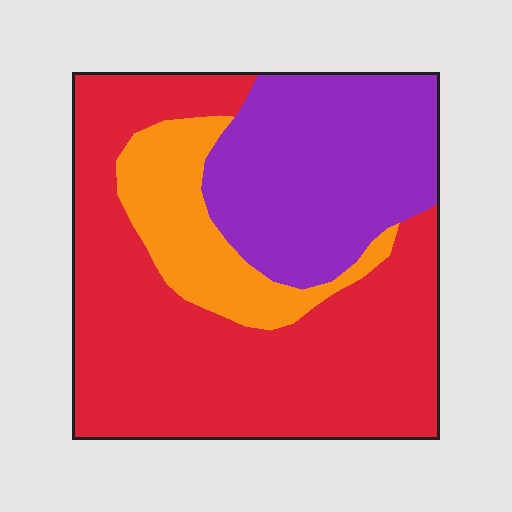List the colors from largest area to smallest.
From largest to smallest: red, purple, orange.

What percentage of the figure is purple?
Purple takes up about one third (1/3) of the figure.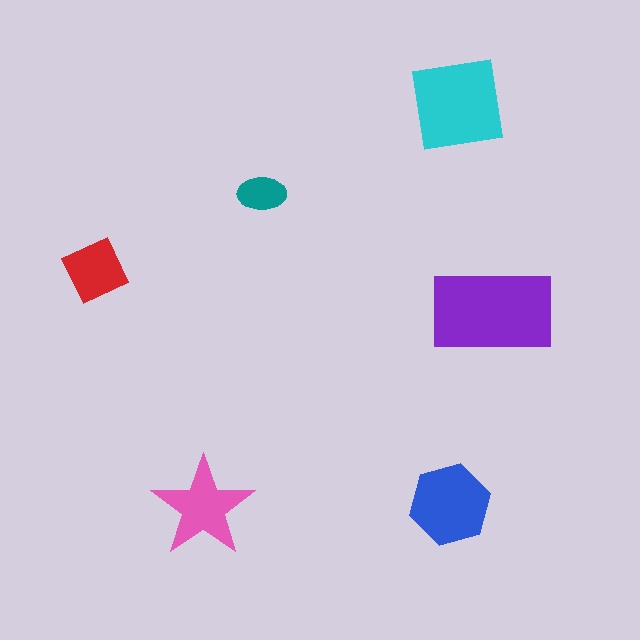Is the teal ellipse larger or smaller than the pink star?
Smaller.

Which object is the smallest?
The teal ellipse.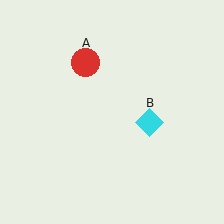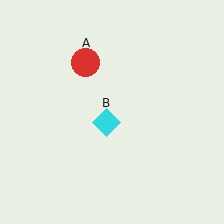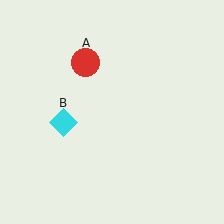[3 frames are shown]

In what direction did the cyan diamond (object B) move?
The cyan diamond (object B) moved left.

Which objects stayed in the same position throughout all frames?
Red circle (object A) remained stationary.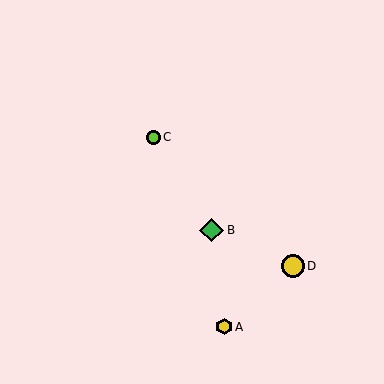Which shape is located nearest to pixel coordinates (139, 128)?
The lime circle (labeled C) at (153, 137) is nearest to that location.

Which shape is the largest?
The green diamond (labeled B) is the largest.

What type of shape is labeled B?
Shape B is a green diamond.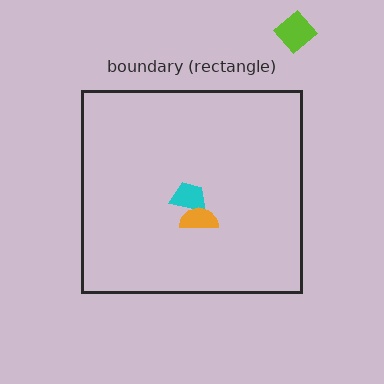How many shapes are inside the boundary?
2 inside, 1 outside.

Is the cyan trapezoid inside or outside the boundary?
Inside.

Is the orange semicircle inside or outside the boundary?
Inside.